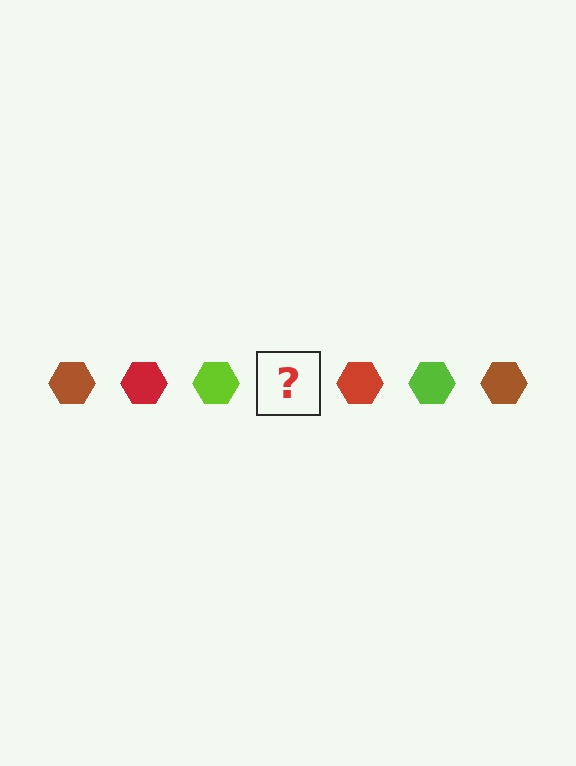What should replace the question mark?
The question mark should be replaced with a brown hexagon.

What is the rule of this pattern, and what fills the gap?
The rule is that the pattern cycles through brown, red, lime hexagons. The gap should be filled with a brown hexagon.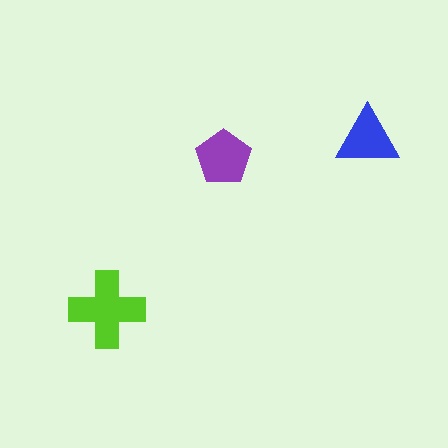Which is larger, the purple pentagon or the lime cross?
The lime cross.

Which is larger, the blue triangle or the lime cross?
The lime cross.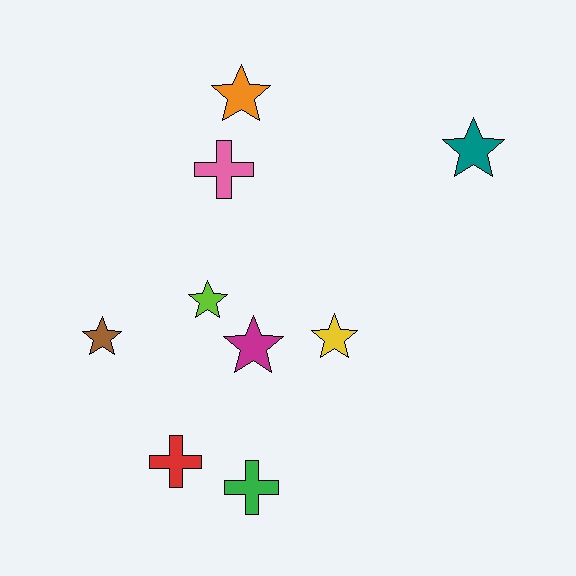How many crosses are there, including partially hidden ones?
There are 3 crosses.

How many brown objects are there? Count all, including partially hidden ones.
There is 1 brown object.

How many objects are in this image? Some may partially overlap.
There are 9 objects.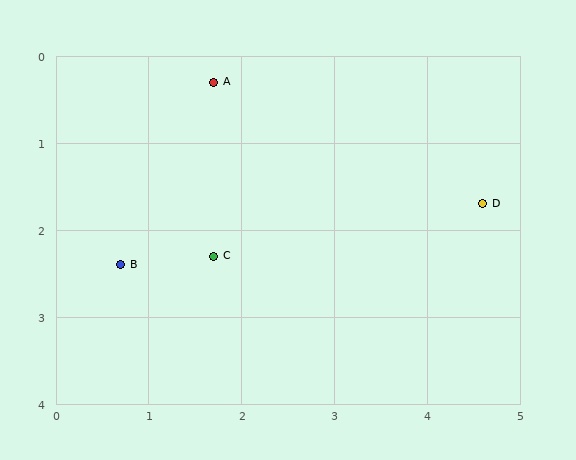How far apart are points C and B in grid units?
Points C and B are about 1.0 grid units apart.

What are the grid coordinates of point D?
Point D is at approximately (4.6, 1.7).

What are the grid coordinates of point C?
Point C is at approximately (1.7, 2.3).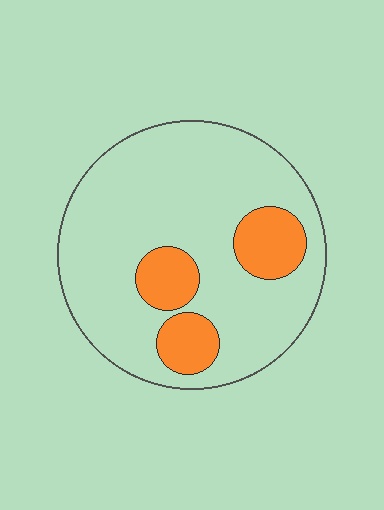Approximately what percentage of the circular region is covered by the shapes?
Approximately 20%.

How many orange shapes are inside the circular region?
3.